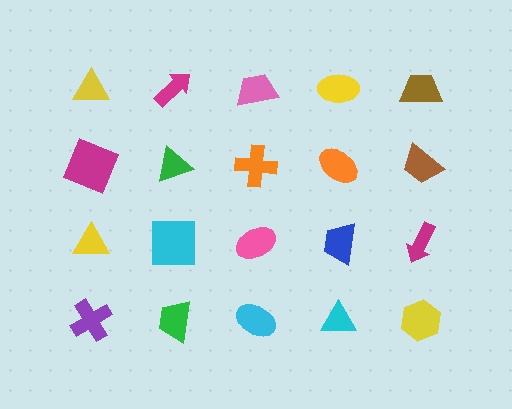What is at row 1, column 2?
A magenta arrow.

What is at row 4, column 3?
A cyan ellipse.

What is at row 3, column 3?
A pink ellipse.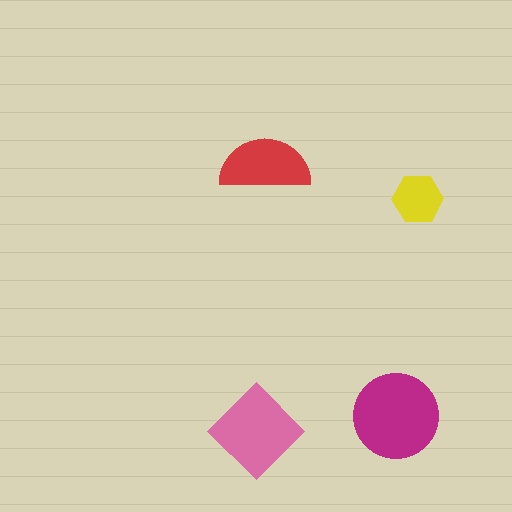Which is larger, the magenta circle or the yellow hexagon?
The magenta circle.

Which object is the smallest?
The yellow hexagon.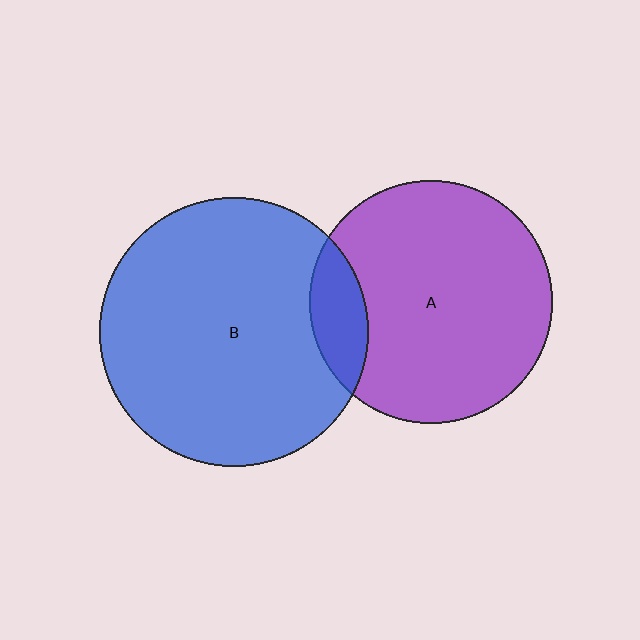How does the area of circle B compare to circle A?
Approximately 1.2 times.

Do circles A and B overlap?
Yes.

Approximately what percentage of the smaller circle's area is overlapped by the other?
Approximately 15%.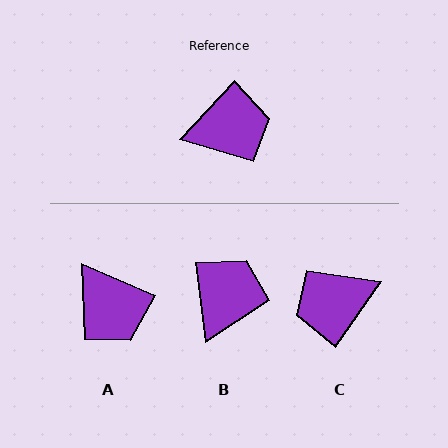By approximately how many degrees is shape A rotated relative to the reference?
Approximately 71 degrees clockwise.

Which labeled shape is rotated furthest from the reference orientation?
C, about 172 degrees away.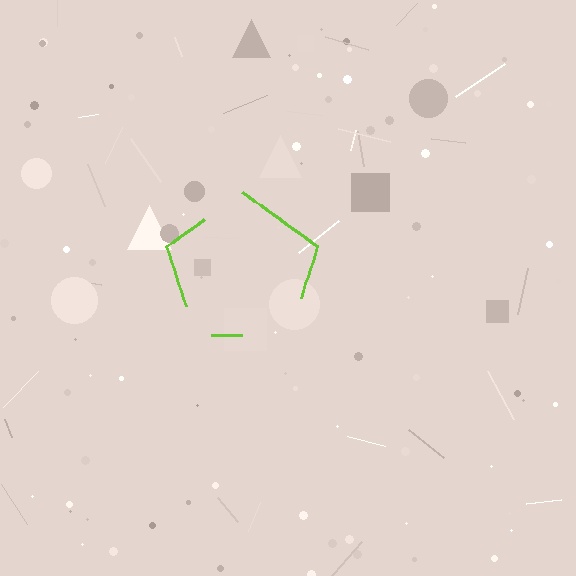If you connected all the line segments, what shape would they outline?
They would outline a pentagon.